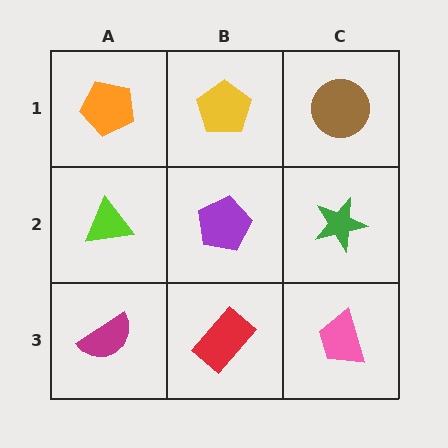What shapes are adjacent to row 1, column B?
A purple pentagon (row 2, column B), an orange pentagon (row 1, column A), a brown circle (row 1, column C).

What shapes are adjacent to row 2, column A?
An orange pentagon (row 1, column A), a magenta semicircle (row 3, column A), a purple pentagon (row 2, column B).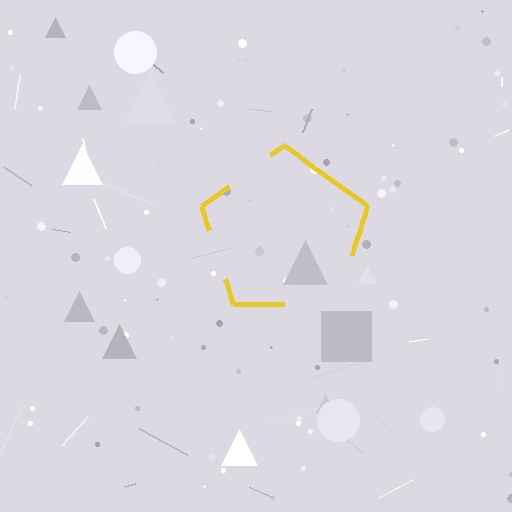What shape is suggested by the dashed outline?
The dashed outline suggests a pentagon.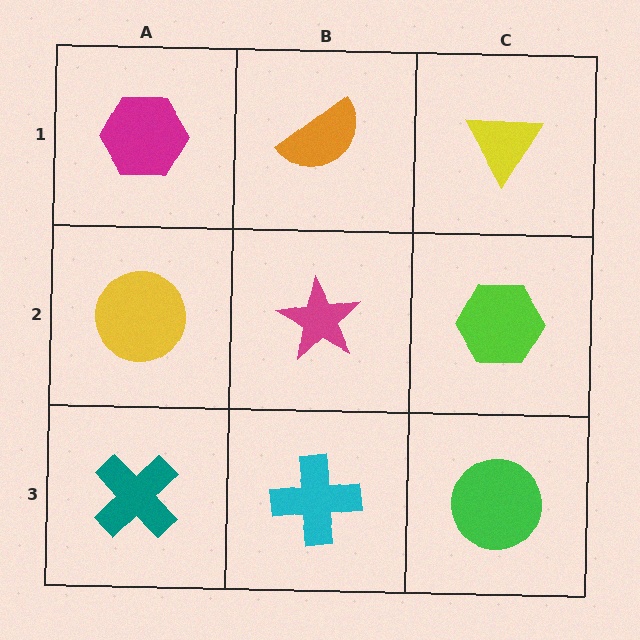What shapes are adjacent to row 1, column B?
A magenta star (row 2, column B), a magenta hexagon (row 1, column A), a yellow triangle (row 1, column C).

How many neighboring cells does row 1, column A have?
2.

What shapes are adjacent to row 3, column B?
A magenta star (row 2, column B), a teal cross (row 3, column A), a green circle (row 3, column C).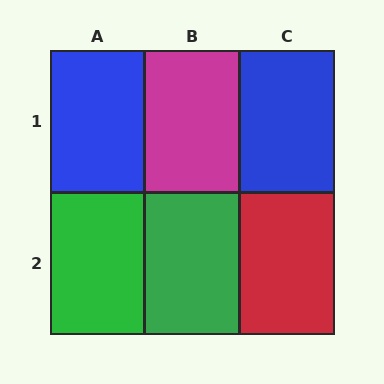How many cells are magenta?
1 cell is magenta.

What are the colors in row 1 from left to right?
Blue, magenta, blue.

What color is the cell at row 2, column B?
Green.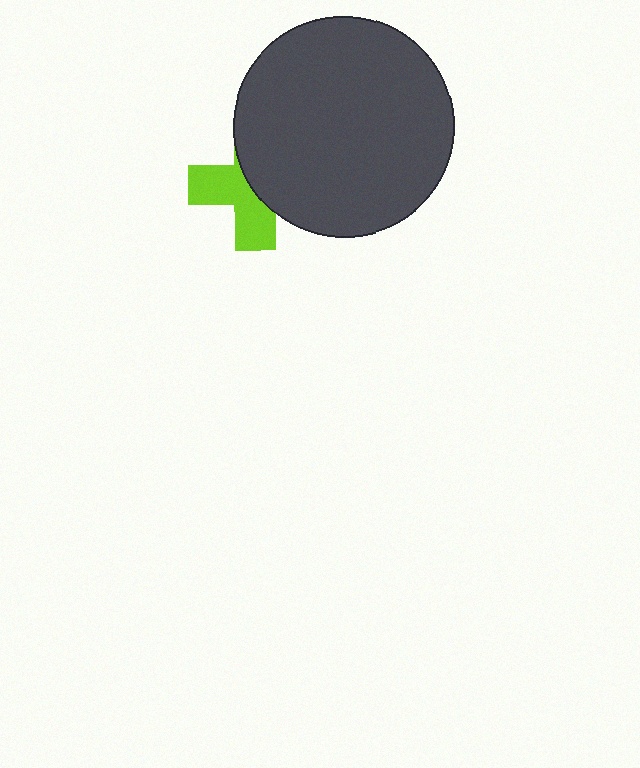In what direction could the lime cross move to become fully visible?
The lime cross could move left. That would shift it out from behind the dark gray circle entirely.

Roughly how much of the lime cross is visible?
About half of it is visible (roughly 48%).